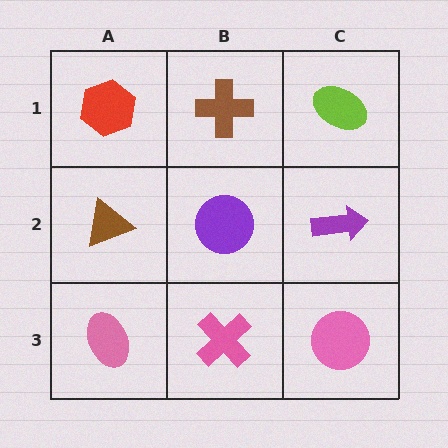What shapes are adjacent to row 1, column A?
A brown triangle (row 2, column A), a brown cross (row 1, column B).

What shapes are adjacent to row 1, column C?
A purple arrow (row 2, column C), a brown cross (row 1, column B).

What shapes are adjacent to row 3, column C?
A purple arrow (row 2, column C), a pink cross (row 3, column B).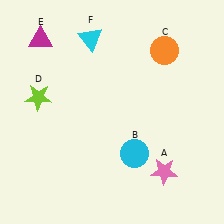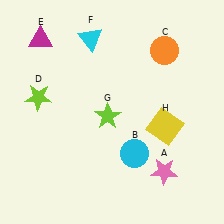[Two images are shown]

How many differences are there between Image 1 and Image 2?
There are 2 differences between the two images.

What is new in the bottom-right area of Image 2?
A yellow square (H) was added in the bottom-right area of Image 2.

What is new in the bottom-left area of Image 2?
A lime star (G) was added in the bottom-left area of Image 2.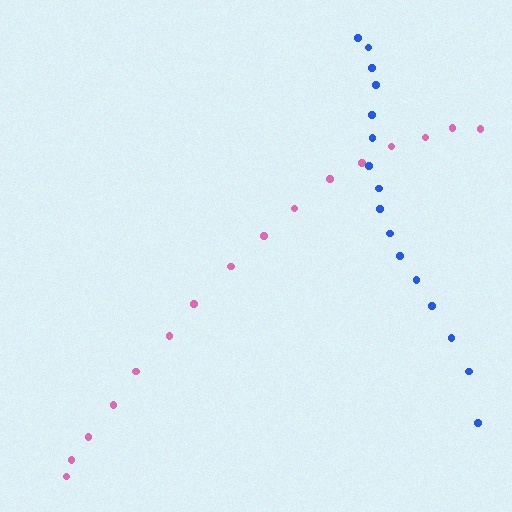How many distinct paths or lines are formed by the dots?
There are 2 distinct paths.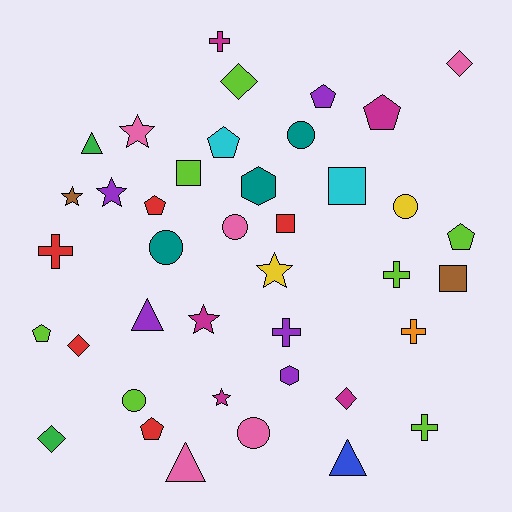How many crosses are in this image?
There are 6 crosses.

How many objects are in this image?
There are 40 objects.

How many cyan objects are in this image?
There are 2 cyan objects.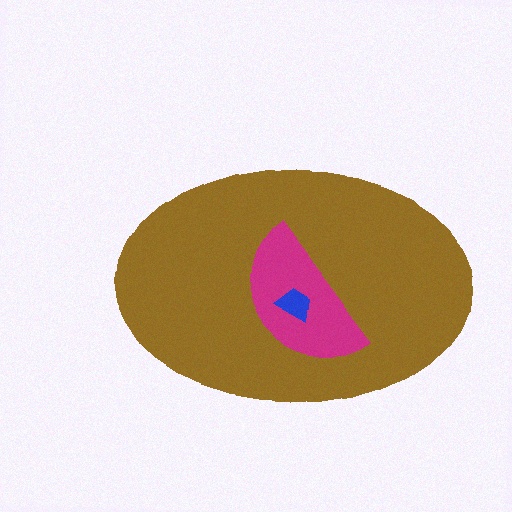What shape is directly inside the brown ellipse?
The magenta semicircle.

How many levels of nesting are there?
3.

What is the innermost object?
The blue trapezoid.